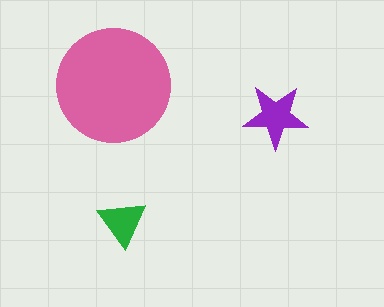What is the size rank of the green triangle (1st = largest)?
3rd.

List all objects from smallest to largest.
The green triangle, the purple star, the pink circle.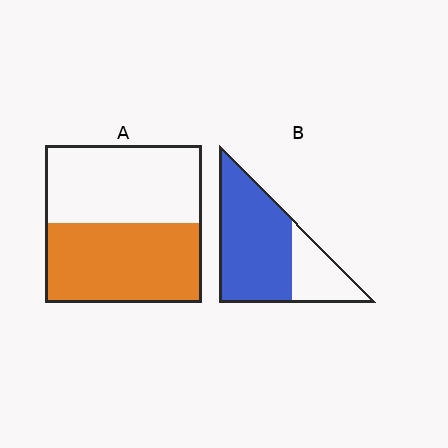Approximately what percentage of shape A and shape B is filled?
A is approximately 50% and B is approximately 70%.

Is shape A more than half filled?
Roughly half.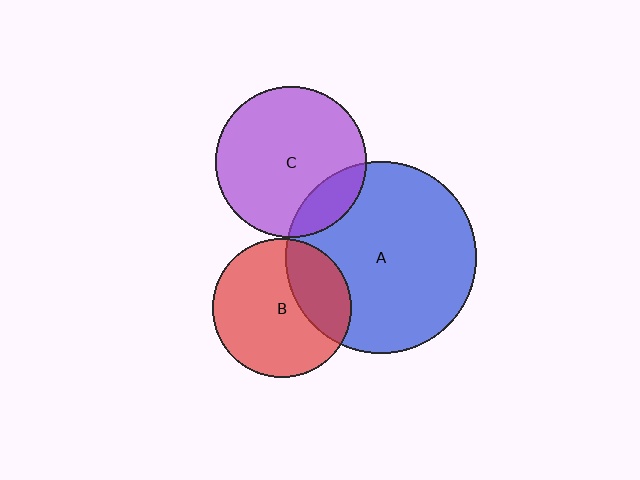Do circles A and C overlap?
Yes.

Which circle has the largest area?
Circle A (blue).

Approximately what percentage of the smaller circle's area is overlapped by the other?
Approximately 15%.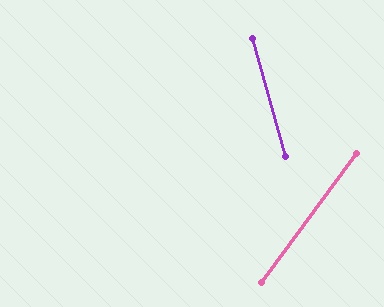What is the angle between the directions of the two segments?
Approximately 52 degrees.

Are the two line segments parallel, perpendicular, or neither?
Neither parallel nor perpendicular — they differ by about 52°.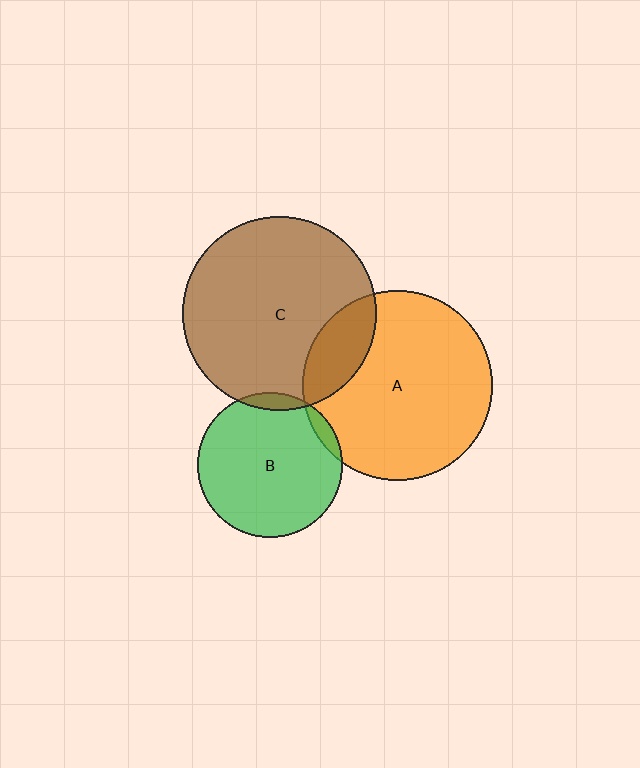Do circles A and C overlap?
Yes.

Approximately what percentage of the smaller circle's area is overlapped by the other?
Approximately 20%.